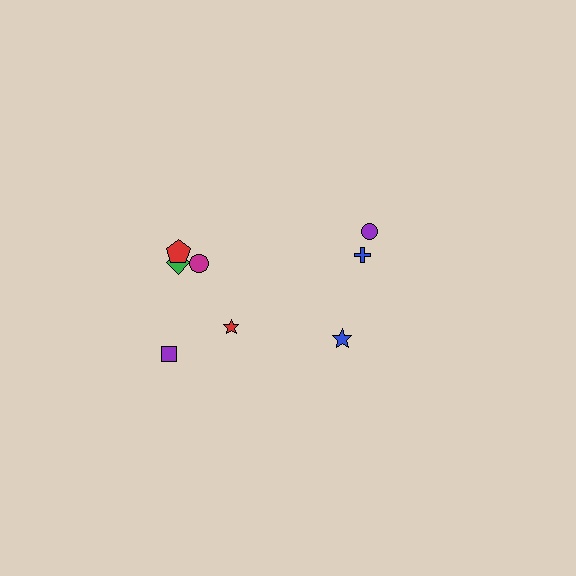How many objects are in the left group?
There are 5 objects.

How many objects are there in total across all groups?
There are 8 objects.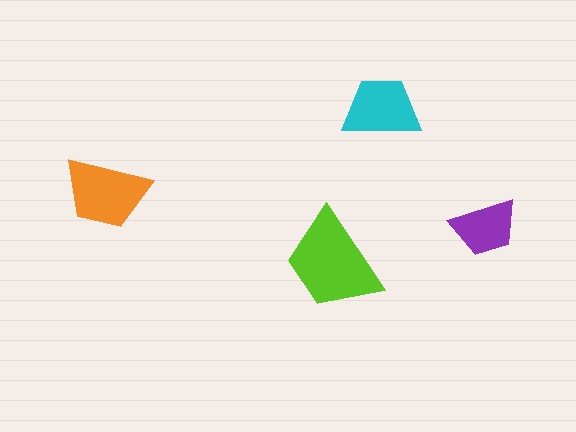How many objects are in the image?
There are 4 objects in the image.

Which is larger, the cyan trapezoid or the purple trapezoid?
The cyan one.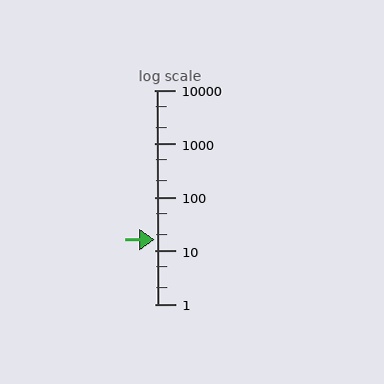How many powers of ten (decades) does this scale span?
The scale spans 4 decades, from 1 to 10000.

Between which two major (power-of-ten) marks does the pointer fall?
The pointer is between 10 and 100.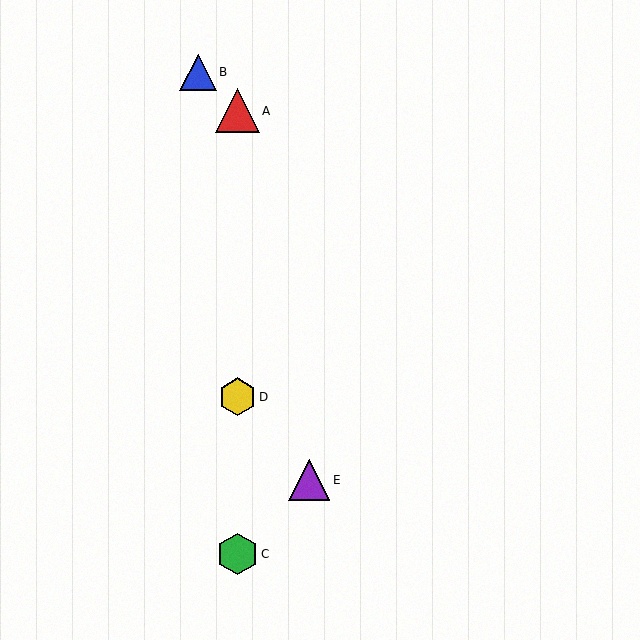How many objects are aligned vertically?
3 objects (A, C, D) are aligned vertically.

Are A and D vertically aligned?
Yes, both are at x≈237.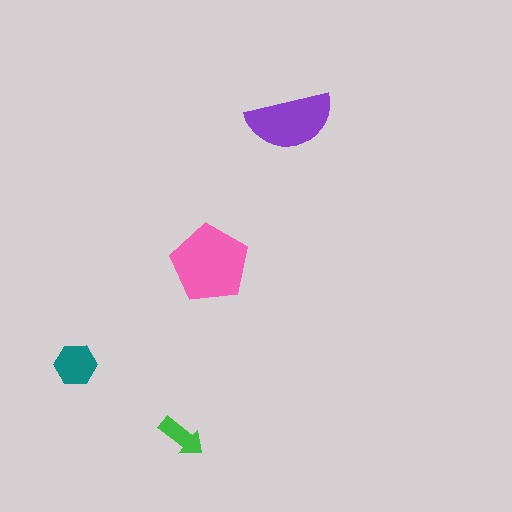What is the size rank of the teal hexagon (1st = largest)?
3rd.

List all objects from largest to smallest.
The pink pentagon, the purple semicircle, the teal hexagon, the green arrow.